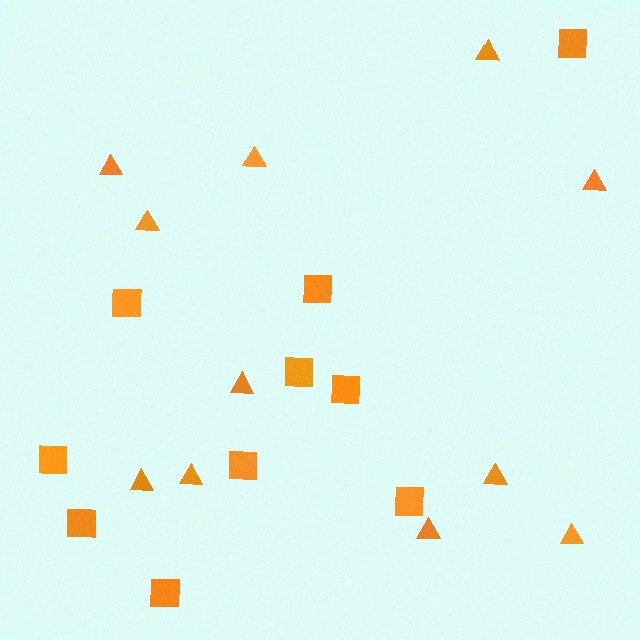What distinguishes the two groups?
There are 2 groups: one group of squares (10) and one group of triangles (11).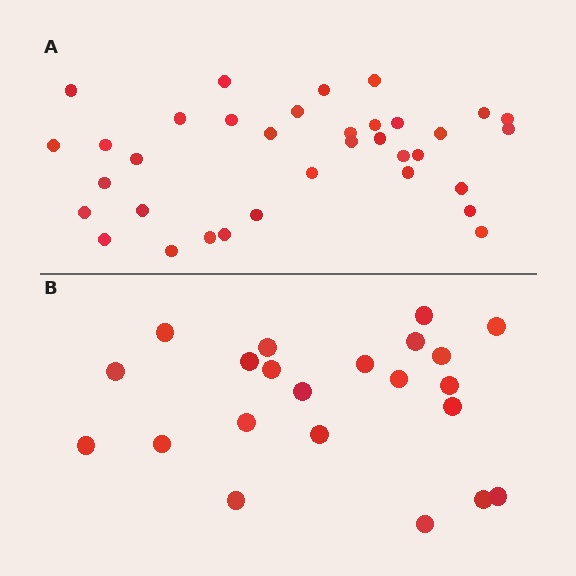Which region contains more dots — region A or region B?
Region A (the top region) has more dots.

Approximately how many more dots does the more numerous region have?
Region A has approximately 15 more dots than region B.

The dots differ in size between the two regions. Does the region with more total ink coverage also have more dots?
No. Region B has more total ink coverage because its dots are larger, but region A actually contains more individual dots. Total area can be misleading — the number of items is what matters here.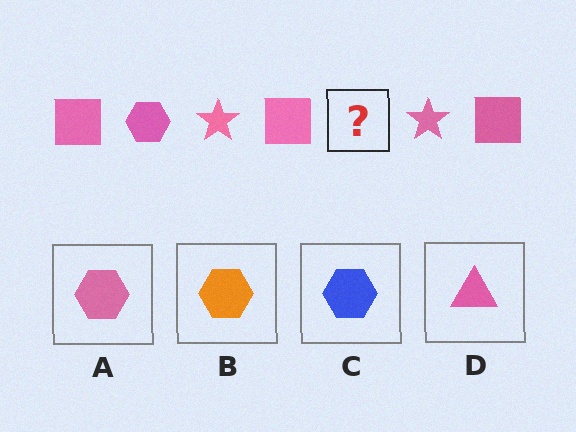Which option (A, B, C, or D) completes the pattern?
A.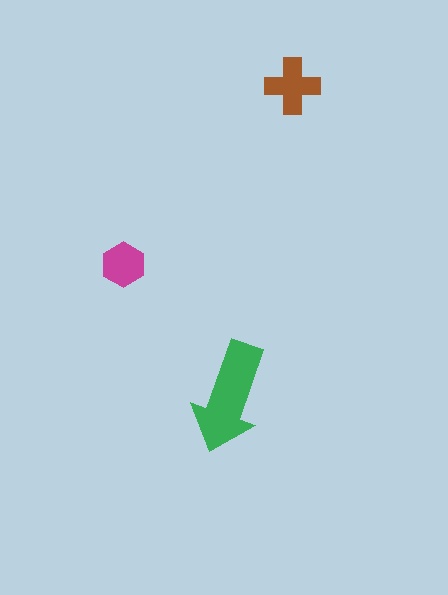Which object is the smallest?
The magenta hexagon.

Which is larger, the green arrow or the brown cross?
The green arrow.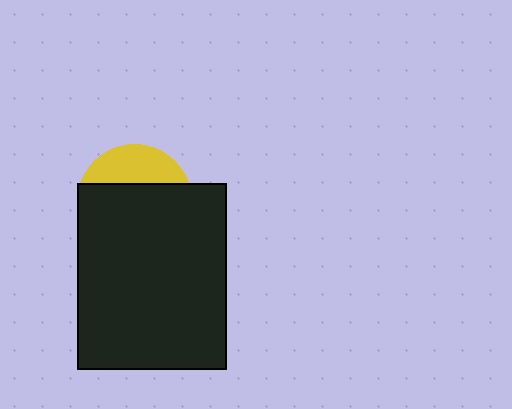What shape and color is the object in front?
The object in front is a black rectangle.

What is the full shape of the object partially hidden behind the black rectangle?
The partially hidden object is a yellow circle.